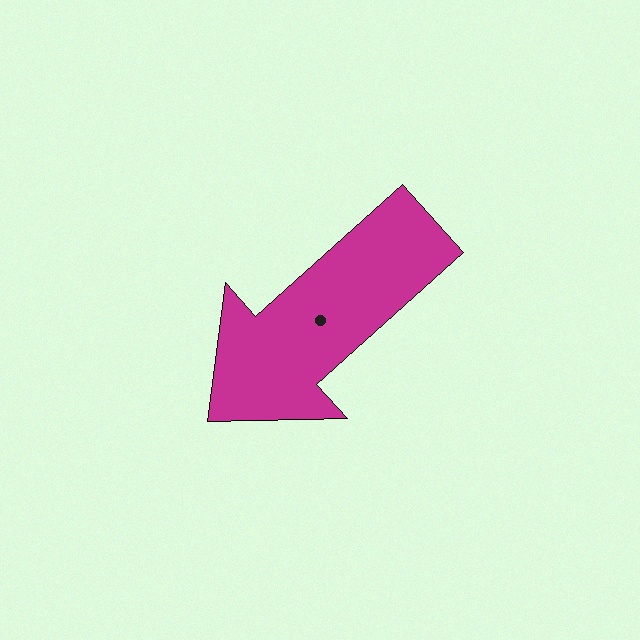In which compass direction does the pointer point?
Southwest.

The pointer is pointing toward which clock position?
Roughly 8 o'clock.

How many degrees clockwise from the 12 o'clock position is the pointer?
Approximately 228 degrees.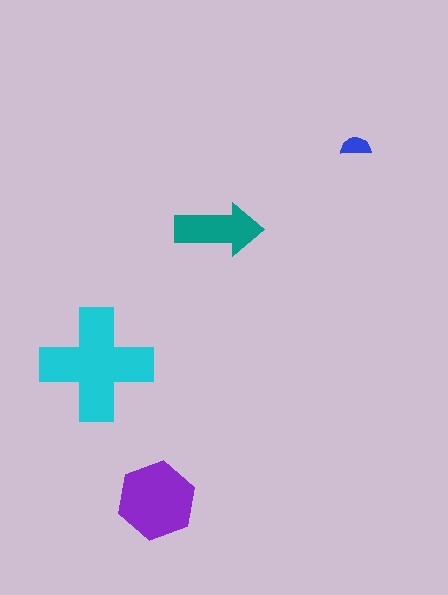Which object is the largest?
The cyan cross.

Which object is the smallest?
The blue semicircle.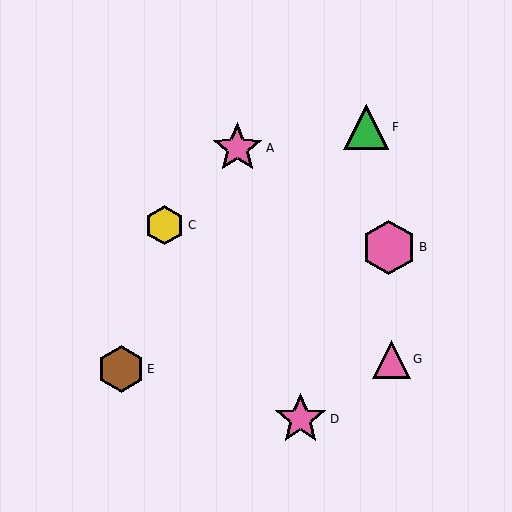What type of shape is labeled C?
Shape C is a yellow hexagon.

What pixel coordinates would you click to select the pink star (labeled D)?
Click at (301, 419) to select the pink star D.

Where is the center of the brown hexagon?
The center of the brown hexagon is at (121, 369).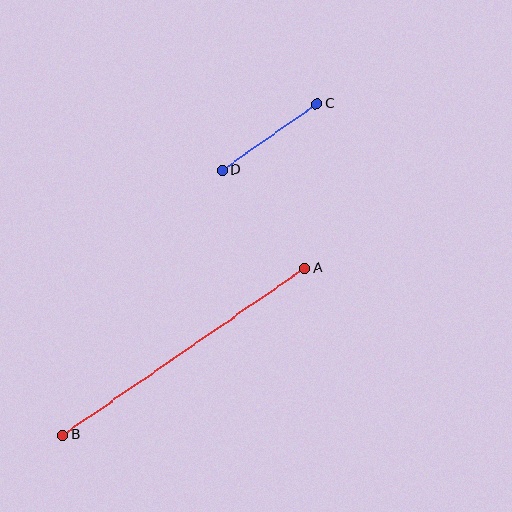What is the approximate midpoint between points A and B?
The midpoint is at approximately (184, 352) pixels.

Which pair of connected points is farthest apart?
Points A and B are farthest apart.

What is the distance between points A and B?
The distance is approximately 294 pixels.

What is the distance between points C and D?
The distance is approximately 116 pixels.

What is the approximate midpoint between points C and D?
The midpoint is at approximately (270, 137) pixels.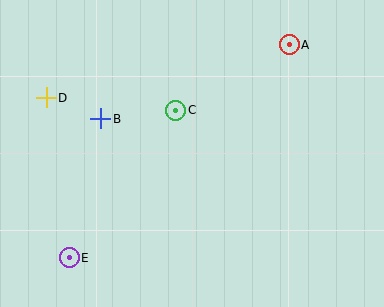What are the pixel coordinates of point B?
Point B is at (101, 119).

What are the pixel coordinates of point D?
Point D is at (46, 98).